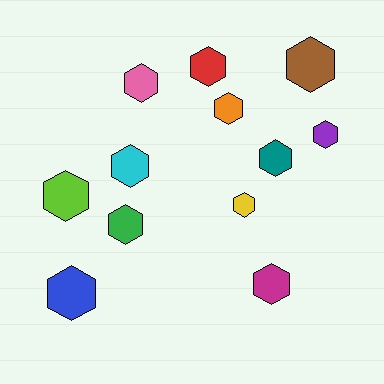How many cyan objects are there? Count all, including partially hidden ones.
There is 1 cyan object.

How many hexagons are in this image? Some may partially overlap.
There are 12 hexagons.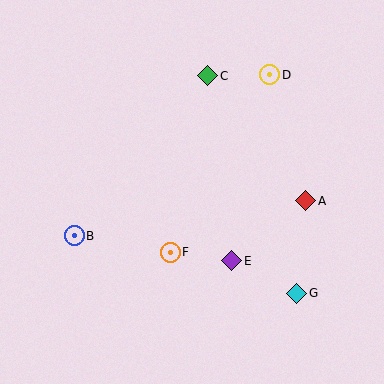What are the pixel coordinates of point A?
Point A is at (306, 201).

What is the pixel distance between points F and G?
The distance between F and G is 133 pixels.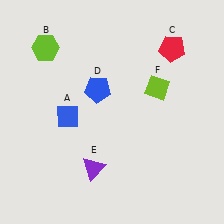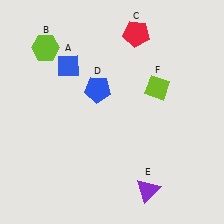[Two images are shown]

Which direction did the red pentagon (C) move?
The red pentagon (C) moved left.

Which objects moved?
The objects that moved are: the blue diamond (A), the red pentagon (C), the purple triangle (E).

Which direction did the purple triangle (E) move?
The purple triangle (E) moved right.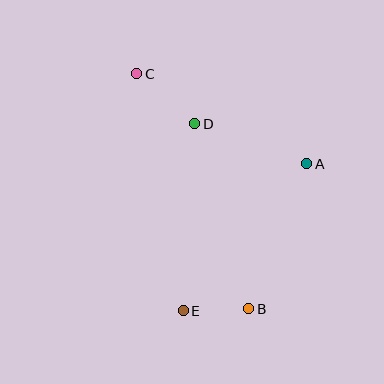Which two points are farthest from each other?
Points B and C are farthest from each other.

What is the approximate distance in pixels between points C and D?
The distance between C and D is approximately 76 pixels.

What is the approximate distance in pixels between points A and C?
The distance between A and C is approximately 192 pixels.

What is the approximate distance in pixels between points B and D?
The distance between B and D is approximately 193 pixels.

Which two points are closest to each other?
Points B and E are closest to each other.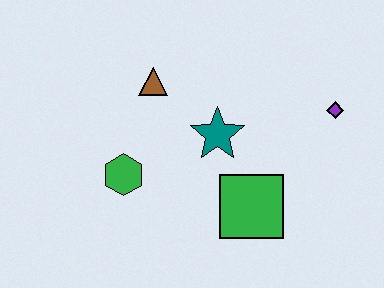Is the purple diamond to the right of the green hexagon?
Yes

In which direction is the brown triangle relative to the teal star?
The brown triangle is to the left of the teal star.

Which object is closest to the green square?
The teal star is closest to the green square.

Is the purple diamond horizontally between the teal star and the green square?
No